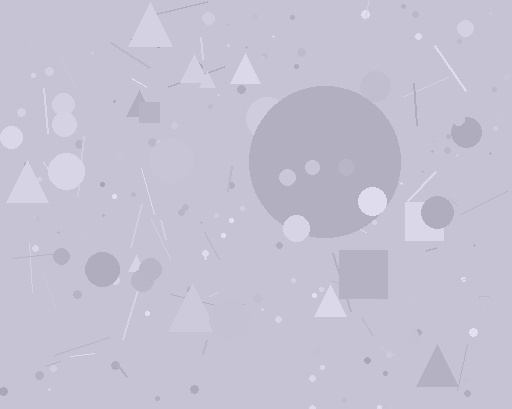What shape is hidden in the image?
A circle is hidden in the image.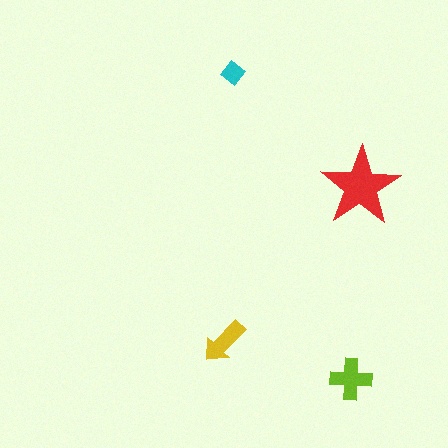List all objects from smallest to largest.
The cyan diamond, the yellow arrow, the lime cross, the red star.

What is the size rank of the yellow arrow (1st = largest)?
3rd.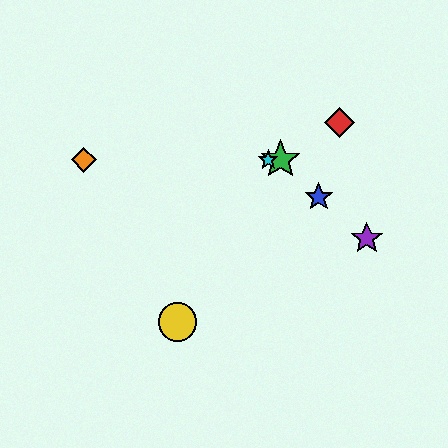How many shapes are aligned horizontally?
3 shapes (the green star, the orange diamond, the cyan star) are aligned horizontally.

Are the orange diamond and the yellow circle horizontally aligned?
No, the orange diamond is at y≈160 and the yellow circle is at y≈322.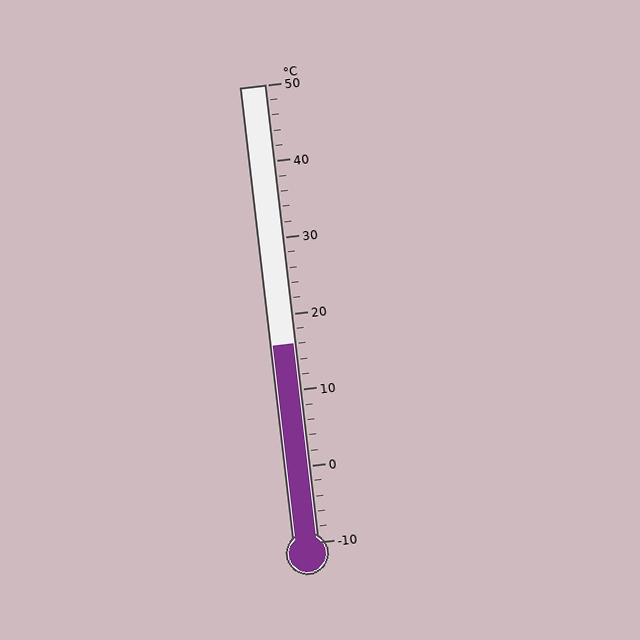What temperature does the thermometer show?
The thermometer shows approximately 16°C.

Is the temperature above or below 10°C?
The temperature is above 10°C.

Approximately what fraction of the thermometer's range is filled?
The thermometer is filled to approximately 45% of its range.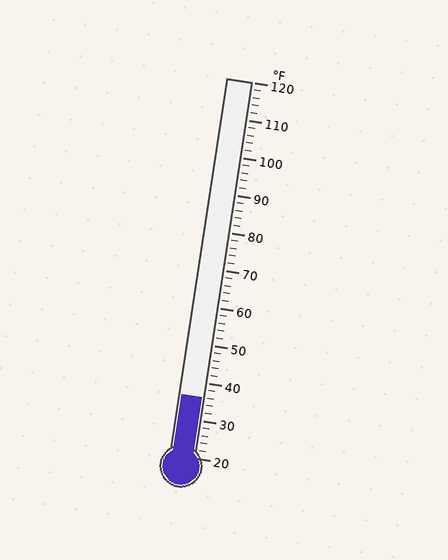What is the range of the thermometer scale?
The thermometer scale ranges from 20°F to 120°F.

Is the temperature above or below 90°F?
The temperature is below 90°F.